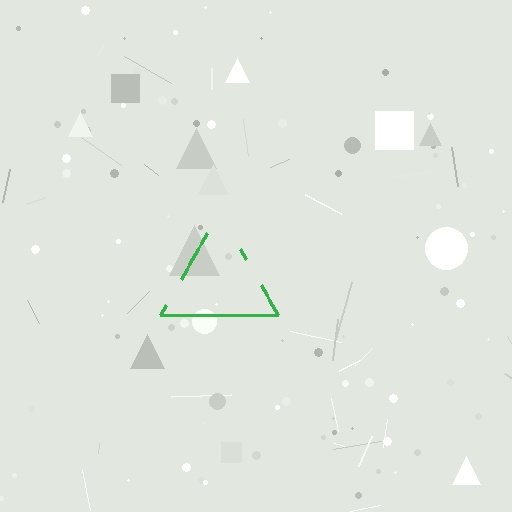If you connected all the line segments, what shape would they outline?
They would outline a triangle.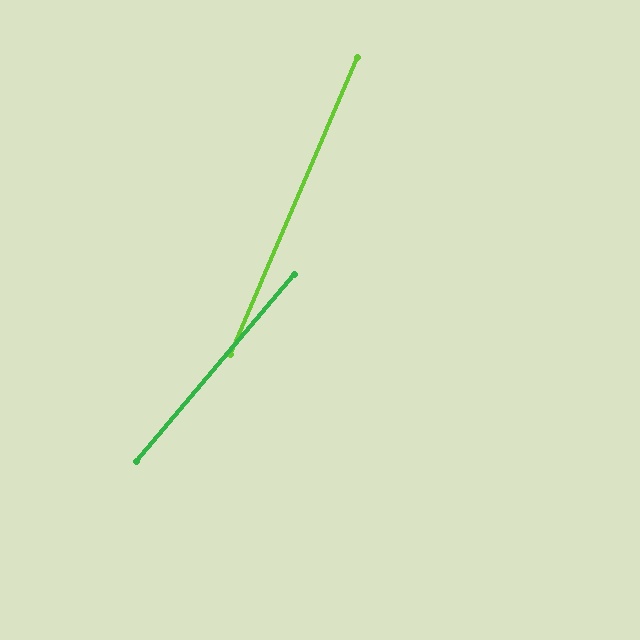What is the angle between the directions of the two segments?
Approximately 17 degrees.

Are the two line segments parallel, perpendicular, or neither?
Neither parallel nor perpendicular — they differ by about 17°.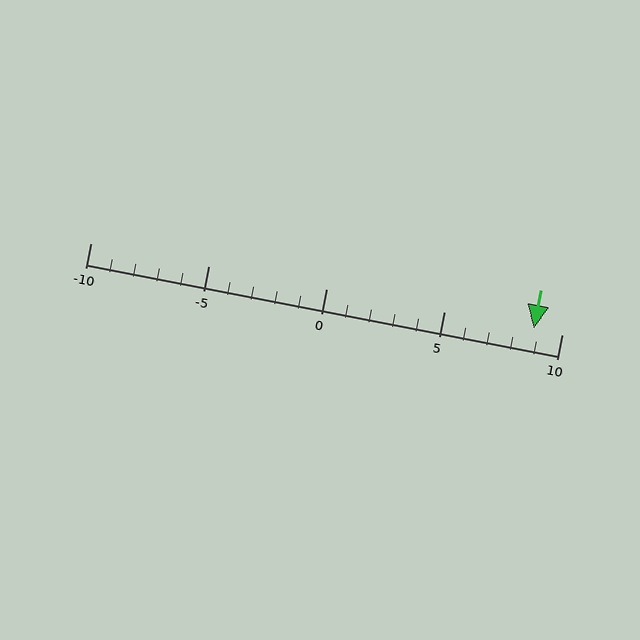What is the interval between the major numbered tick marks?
The major tick marks are spaced 5 units apart.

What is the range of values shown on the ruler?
The ruler shows values from -10 to 10.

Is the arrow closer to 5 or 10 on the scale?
The arrow is closer to 10.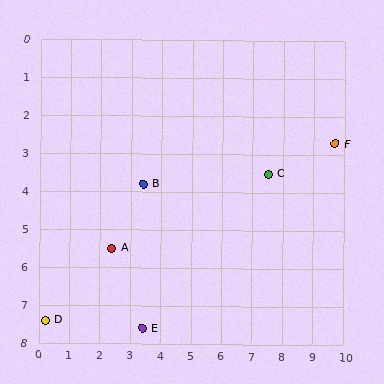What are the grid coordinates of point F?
Point F is at approximately (9.7, 2.7).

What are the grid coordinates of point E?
Point E is at approximately (3.4, 7.6).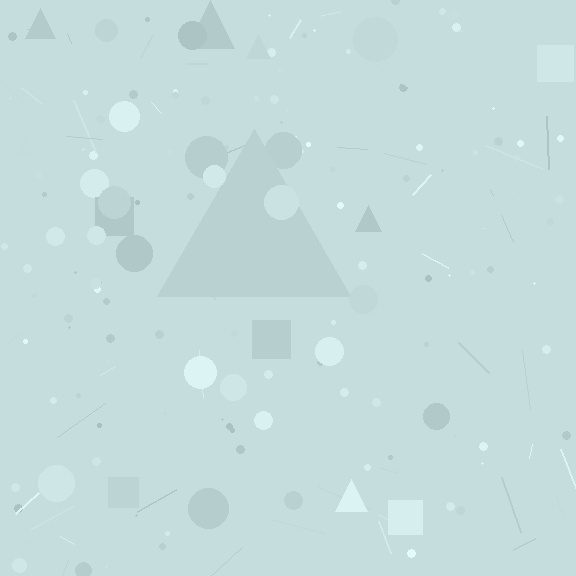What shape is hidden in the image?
A triangle is hidden in the image.